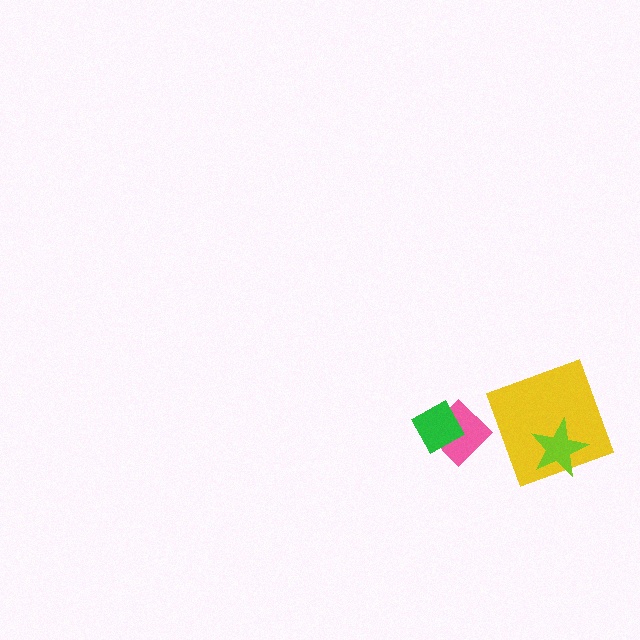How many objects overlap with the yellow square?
1 object overlaps with the yellow square.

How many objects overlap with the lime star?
1 object overlaps with the lime star.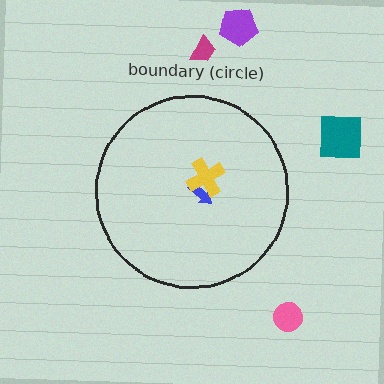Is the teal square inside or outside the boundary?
Outside.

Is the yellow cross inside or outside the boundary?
Inside.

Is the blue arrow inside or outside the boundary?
Inside.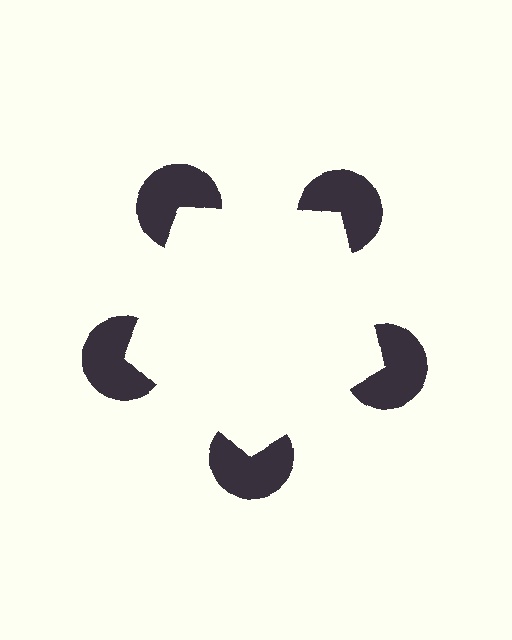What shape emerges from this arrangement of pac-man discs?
An illusory pentagon — its edges are inferred from the aligned wedge cuts in the pac-man discs, not physically drawn.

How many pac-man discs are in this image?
There are 5 — one at each vertex of the illusory pentagon.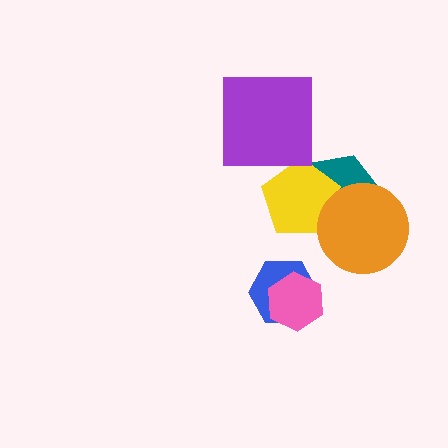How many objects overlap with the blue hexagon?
1 object overlaps with the blue hexagon.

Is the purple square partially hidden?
No, no other shape covers it.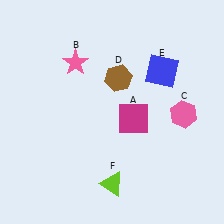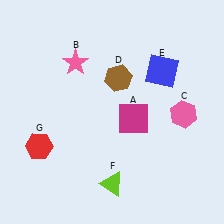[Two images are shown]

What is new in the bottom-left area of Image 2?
A red hexagon (G) was added in the bottom-left area of Image 2.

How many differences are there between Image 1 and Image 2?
There is 1 difference between the two images.